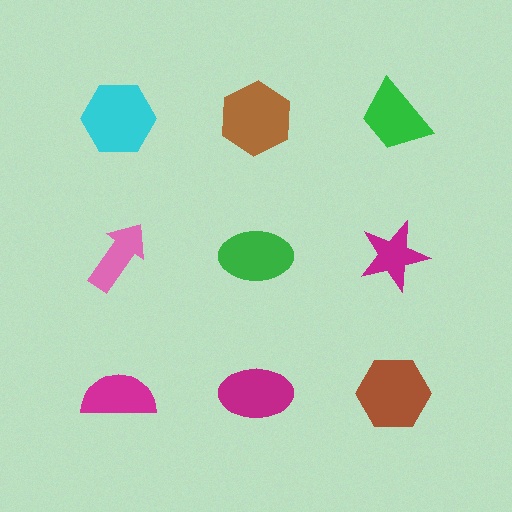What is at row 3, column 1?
A magenta semicircle.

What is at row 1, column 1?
A cyan hexagon.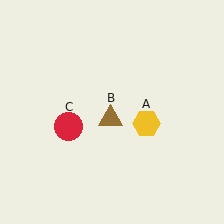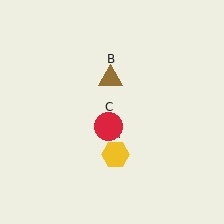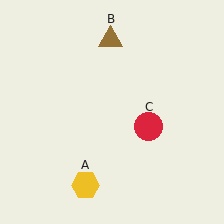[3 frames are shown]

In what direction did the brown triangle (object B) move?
The brown triangle (object B) moved up.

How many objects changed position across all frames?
3 objects changed position: yellow hexagon (object A), brown triangle (object B), red circle (object C).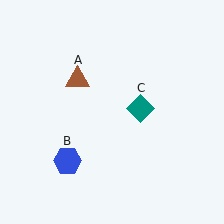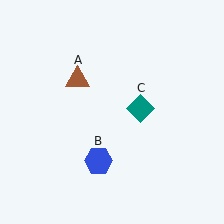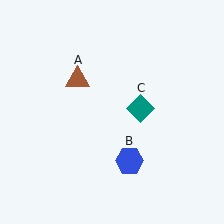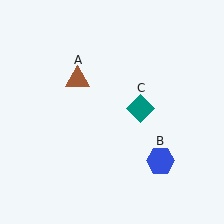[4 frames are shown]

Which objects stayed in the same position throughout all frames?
Brown triangle (object A) and teal diamond (object C) remained stationary.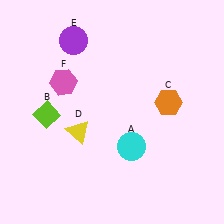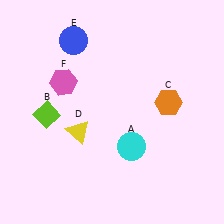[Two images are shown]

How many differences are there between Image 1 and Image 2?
There is 1 difference between the two images.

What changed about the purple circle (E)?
In Image 1, E is purple. In Image 2, it changed to blue.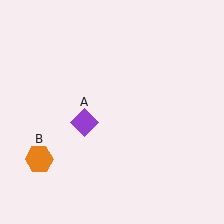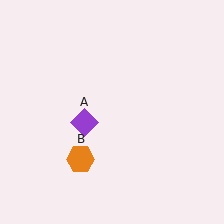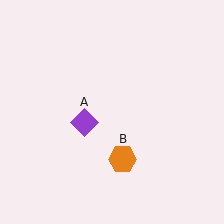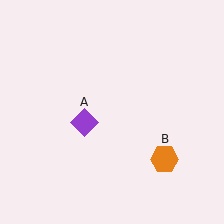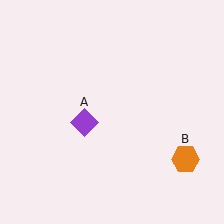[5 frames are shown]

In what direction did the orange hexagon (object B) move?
The orange hexagon (object B) moved right.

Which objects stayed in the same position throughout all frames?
Purple diamond (object A) remained stationary.